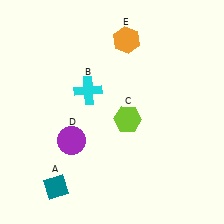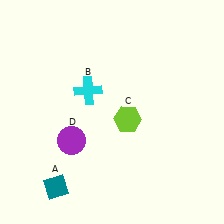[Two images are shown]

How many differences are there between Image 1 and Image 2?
There is 1 difference between the two images.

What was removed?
The orange hexagon (E) was removed in Image 2.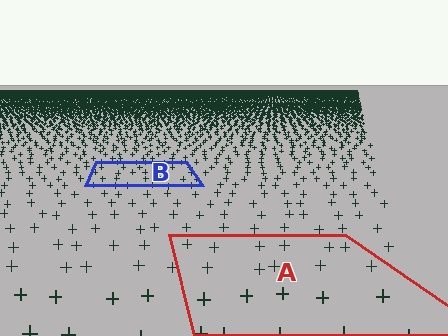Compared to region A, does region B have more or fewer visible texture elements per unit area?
Region B has more texture elements per unit area — they are packed more densely because it is farther away.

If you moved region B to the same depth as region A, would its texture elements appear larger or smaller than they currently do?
They would appear larger. At a closer depth, the same texture elements are projected at a bigger on-screen size.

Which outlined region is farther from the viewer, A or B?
Region B is farther from the viewer — the texture elements inside it appear smaller and more densely packed.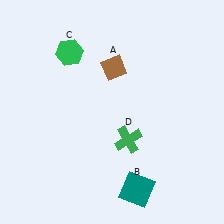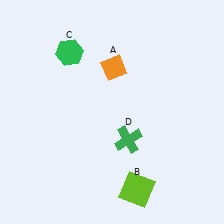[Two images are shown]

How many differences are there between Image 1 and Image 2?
There are 2 differences between the two images.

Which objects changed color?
A changed from brown to orange. B changed from teal to lime.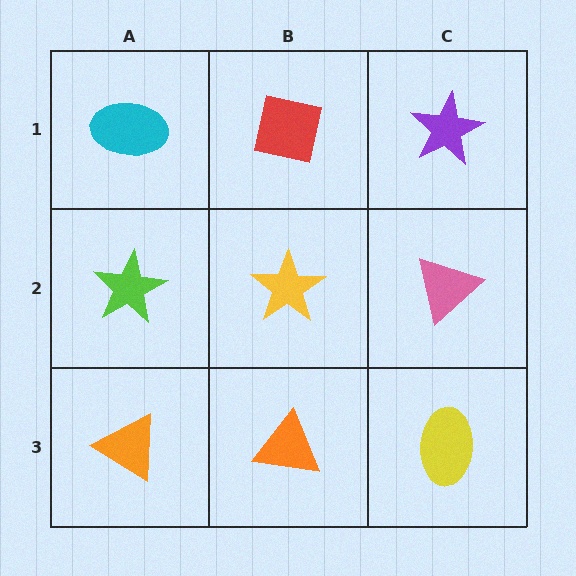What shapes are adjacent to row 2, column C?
A purple star (row 1, column C), a yellow ellipse (row 3, column C), a yellow star (row 2, column B).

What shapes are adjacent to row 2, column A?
A cyan ellipse (row 1, column A), an orange triangle (row 3, column A), a yellow star (row 2, column B).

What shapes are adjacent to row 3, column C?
A pink triangle (row 2, column C), an orange triangle (row 3, column B).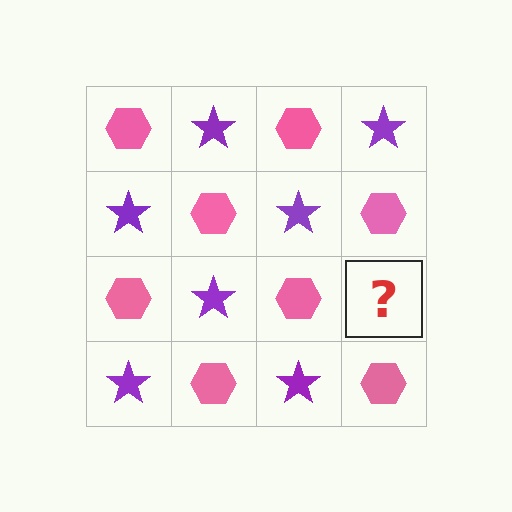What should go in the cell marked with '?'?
The missing cell should contain a purple star.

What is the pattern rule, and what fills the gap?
The rule is that it alternates pink hexagon and purple star in a checkerboard pattern. The gap should be filled with a purple star.